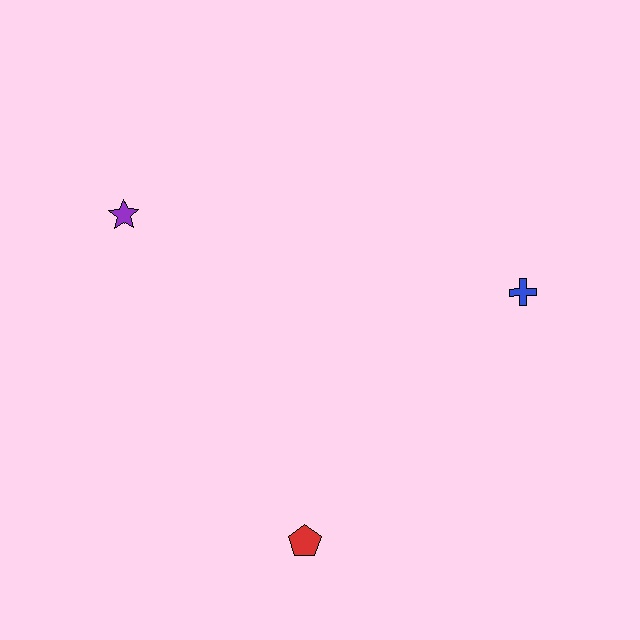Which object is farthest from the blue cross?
The purple star is farthest from the blue cross.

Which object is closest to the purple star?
The red pentagon is closest to the purple star.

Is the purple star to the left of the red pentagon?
Yes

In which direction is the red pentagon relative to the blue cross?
The red pentagon is below the blue cross.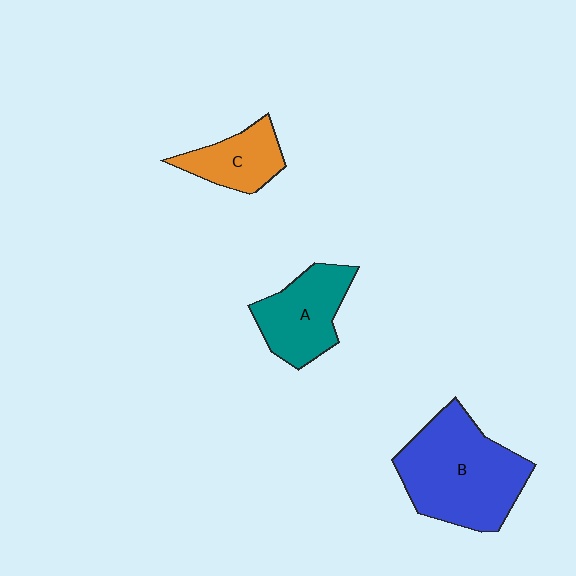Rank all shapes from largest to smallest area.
From largest to smallest: B (blue), A (teal), C (orange).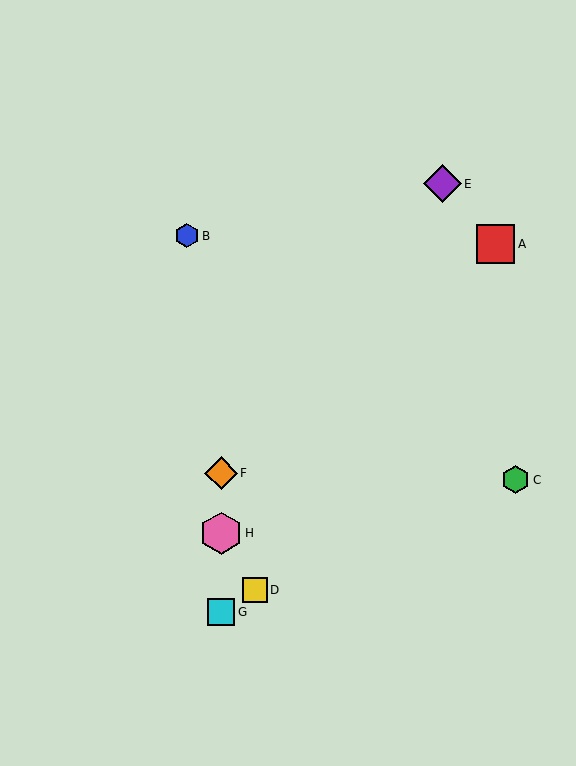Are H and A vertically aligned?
No, H is at x≈221 and A is at x≈495.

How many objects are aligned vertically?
3 objects (F, G, H) are aligned vertically.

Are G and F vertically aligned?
Yes, both are at x≈221.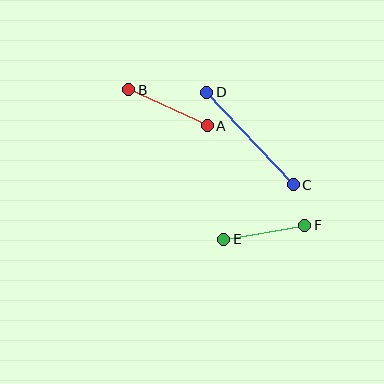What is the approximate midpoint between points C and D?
The midpoint is at approximately (250, 139) pixels.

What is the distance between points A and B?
The distance is approximately 86 pixels.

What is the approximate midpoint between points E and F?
The midpoint is at approximately (264, 232) pixels.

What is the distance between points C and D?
The distance is approximately 127 pixels.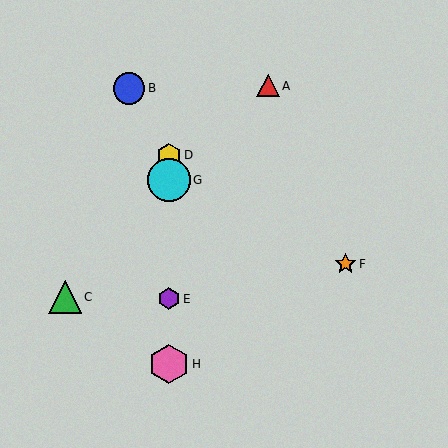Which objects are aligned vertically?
Objects D, E, G, H are aligned vertically.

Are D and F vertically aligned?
No, D is at x≈169 and F is at x≈346.